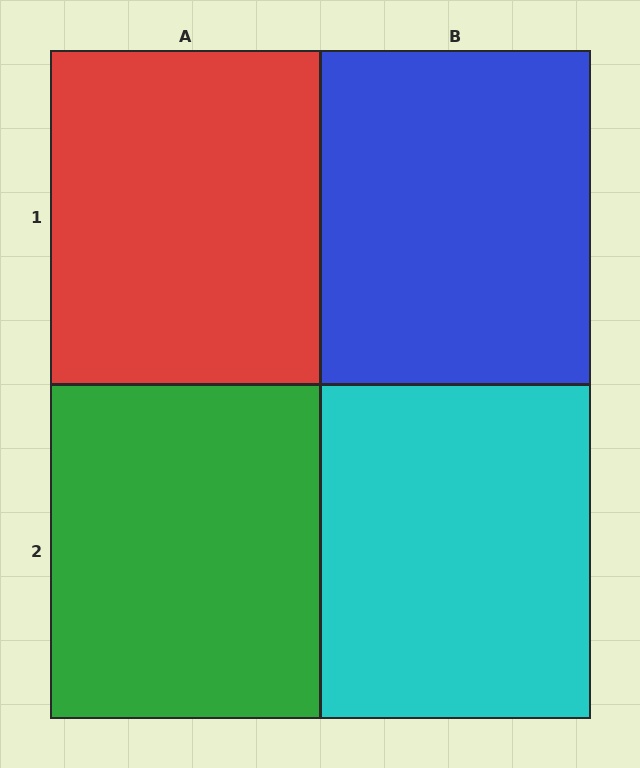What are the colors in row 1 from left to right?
Red, blue.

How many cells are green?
1 cell is green.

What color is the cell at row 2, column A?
Green.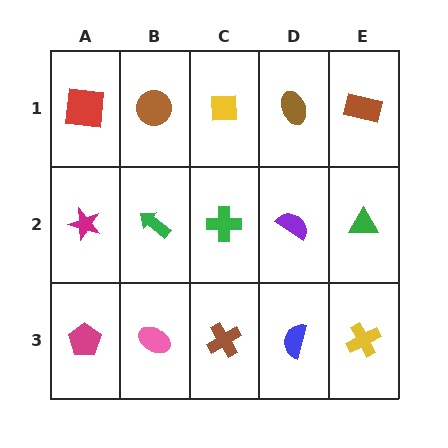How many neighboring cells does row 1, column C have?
3.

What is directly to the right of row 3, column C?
A blue semicircle.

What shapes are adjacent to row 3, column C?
A green cross (row 2, column C), a pink ellipse (row 3, column B), a blue semicircle (row 3, column D).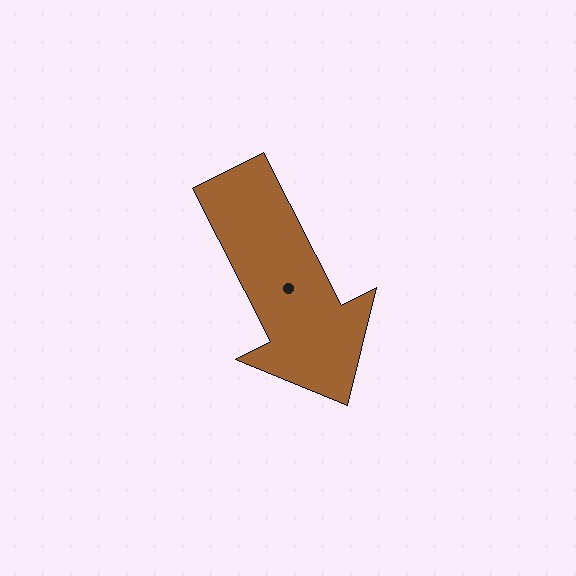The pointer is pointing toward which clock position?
Roughly 5 o'clock.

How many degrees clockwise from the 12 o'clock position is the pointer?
Approximately 153 degrees.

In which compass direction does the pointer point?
Southeast.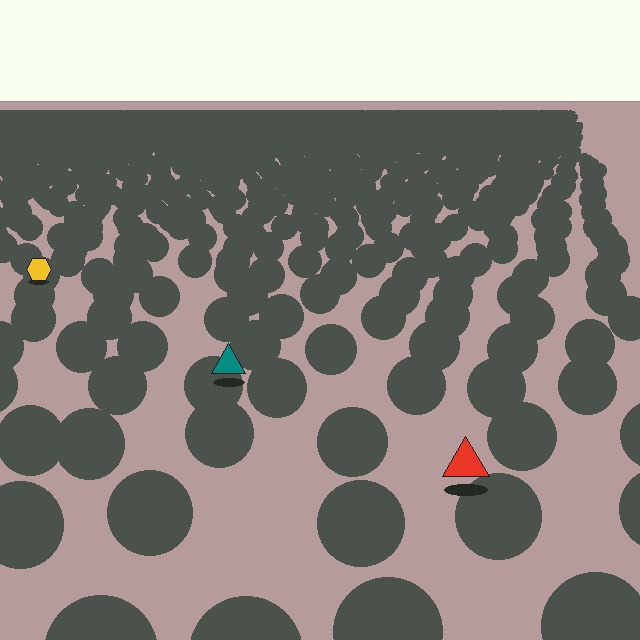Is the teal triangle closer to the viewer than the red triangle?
No. The red triangle is closer — you can tell from the texture gradient: the ground texture is coarser near it.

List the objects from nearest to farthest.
From nearest to farthest: the red triangle, the teal triangle, the yellow hexagon.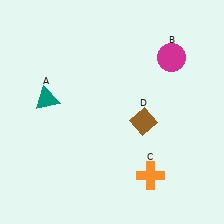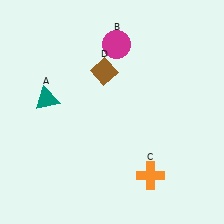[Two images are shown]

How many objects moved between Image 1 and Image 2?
2 objects moved between the two images.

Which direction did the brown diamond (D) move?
The brown diamond (D) moved up.